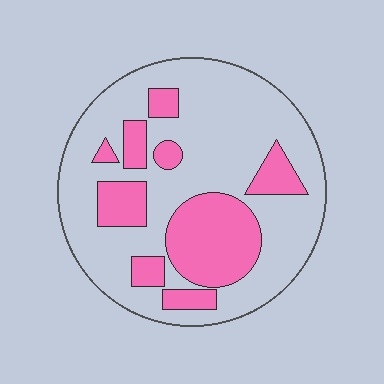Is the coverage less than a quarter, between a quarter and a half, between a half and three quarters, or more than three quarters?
Between a quarter and a half.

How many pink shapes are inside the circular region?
9.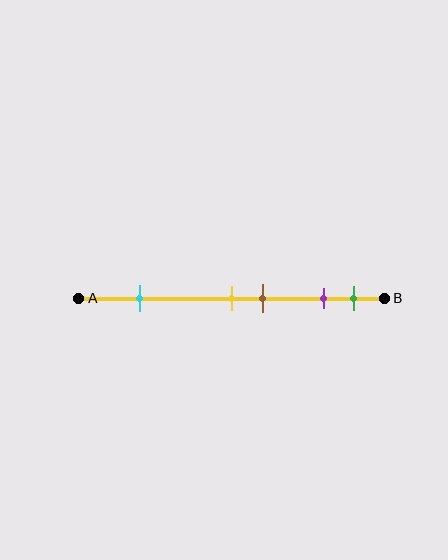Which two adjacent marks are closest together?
The yellow and brown marks are the closest adjacent pair.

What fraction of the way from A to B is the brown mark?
The brown mark is approximately 60% (0.6) of the way from A to B.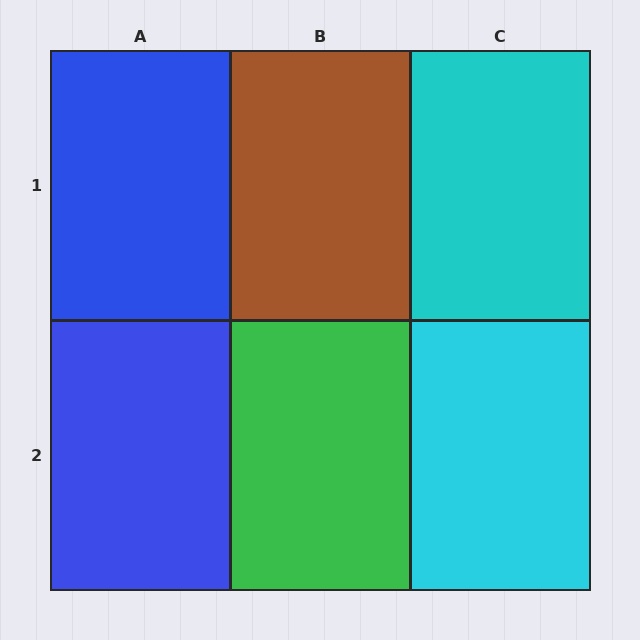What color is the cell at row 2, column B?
Green.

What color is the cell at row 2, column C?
Cyan.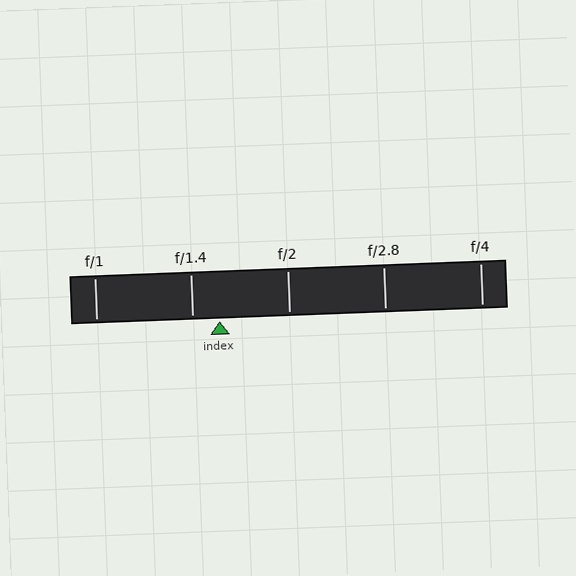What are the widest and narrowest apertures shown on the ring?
The widest aperture shown is f/1 and the narrowest is f/4.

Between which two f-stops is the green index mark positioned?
The index mark is between f/1.4 and f/2.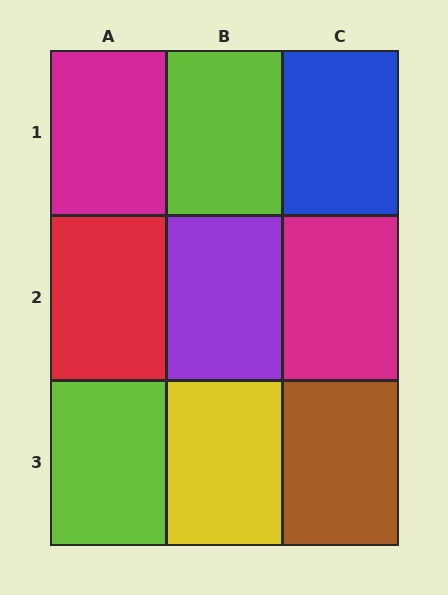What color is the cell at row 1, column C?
Blue.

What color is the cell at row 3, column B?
Yellow.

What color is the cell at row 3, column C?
Brown.